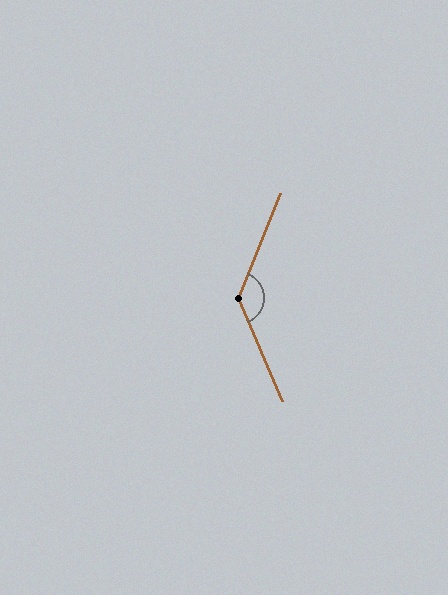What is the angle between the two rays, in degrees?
Approximately 135 degrees.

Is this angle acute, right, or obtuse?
It is obtuse.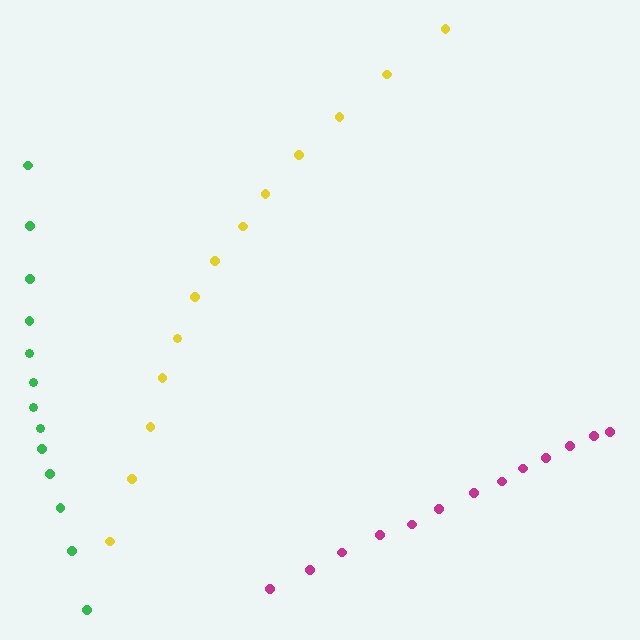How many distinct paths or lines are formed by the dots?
There are 3 distinct paths.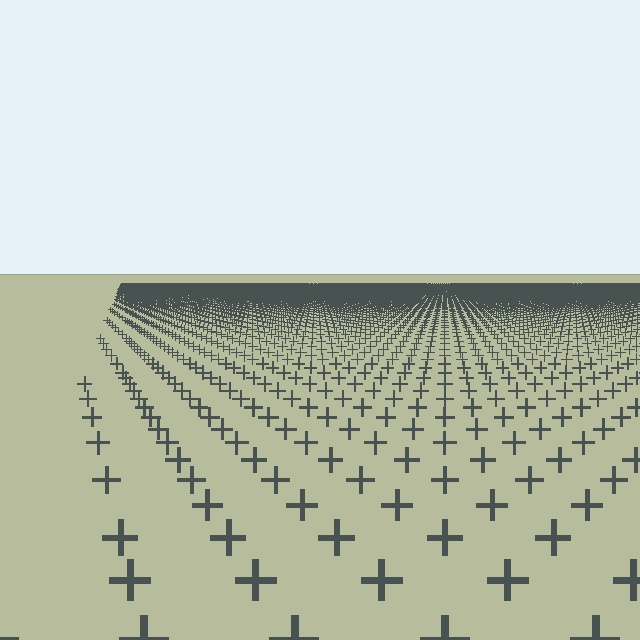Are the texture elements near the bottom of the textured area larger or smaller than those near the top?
Larger. Near the bottom, elements are closer to the viewer and appear at a bigger on-screen size.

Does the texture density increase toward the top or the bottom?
Density increases toward the top.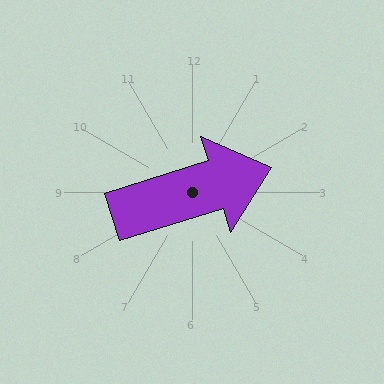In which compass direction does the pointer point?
East.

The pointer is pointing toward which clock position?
Roughly 2 o'clock.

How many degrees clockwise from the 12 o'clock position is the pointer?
Approximately 73 degrees.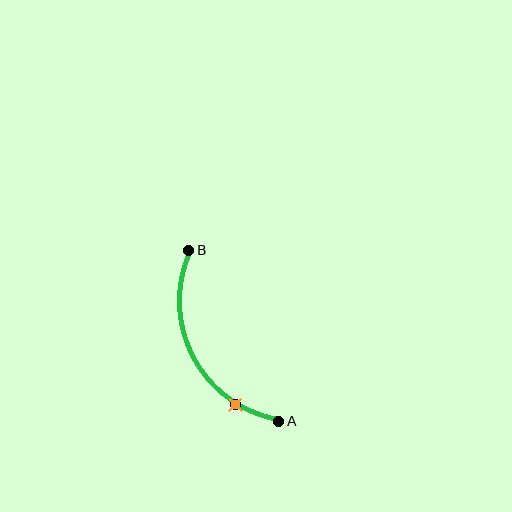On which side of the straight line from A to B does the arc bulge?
The arc bulges to the left of the straight line connecting A and B.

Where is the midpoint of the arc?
The arc midpoint is the point on the curve farthest from the straight line joining A and B. It sits to the left of that line.